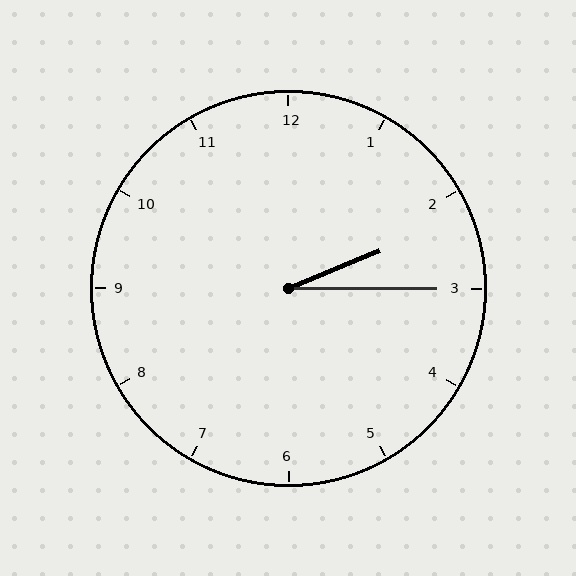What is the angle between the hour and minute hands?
Approximately 22 degrees.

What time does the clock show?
2:15.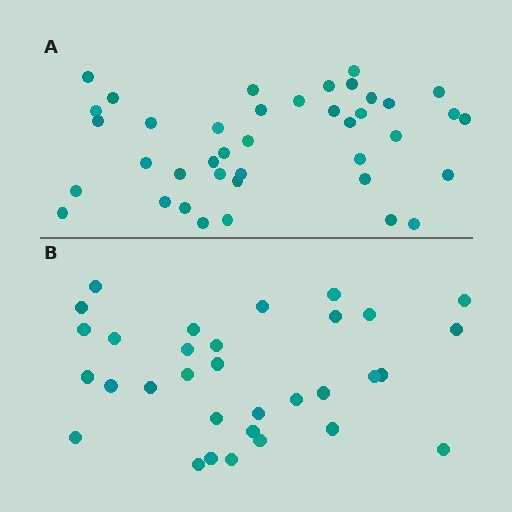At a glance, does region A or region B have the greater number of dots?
Region A (the top region) has more dots.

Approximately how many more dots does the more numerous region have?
Region A has roughly 8 or so more dots than region B.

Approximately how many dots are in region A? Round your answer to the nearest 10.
About 40 dots.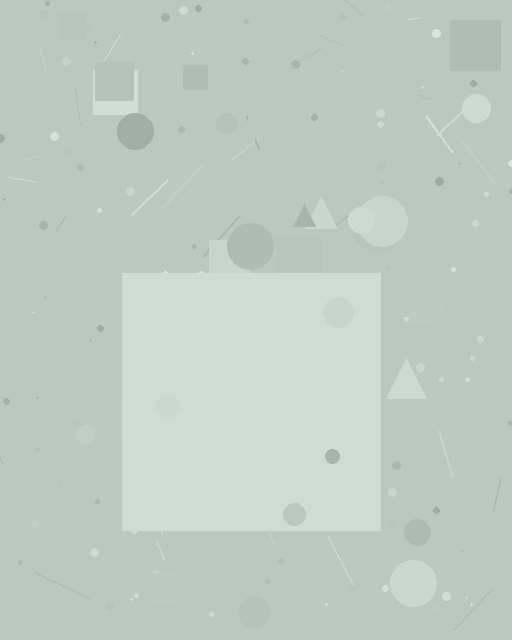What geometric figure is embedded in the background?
A square is embedded in the background.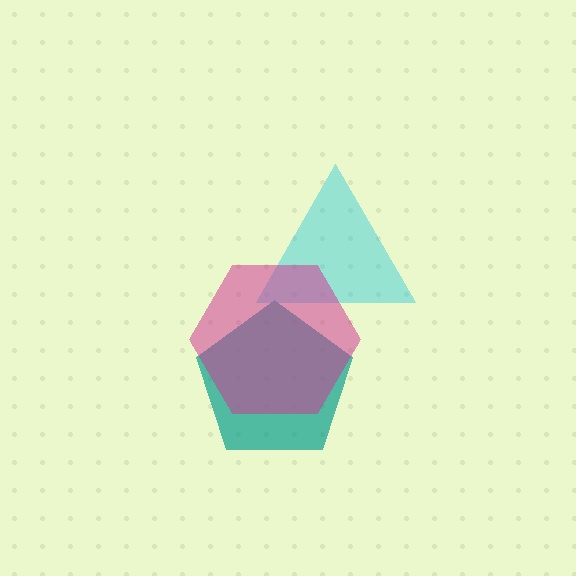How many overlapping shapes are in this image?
There are 3 overlapping shapes in the image.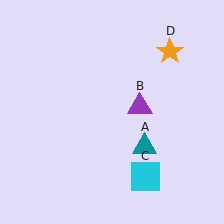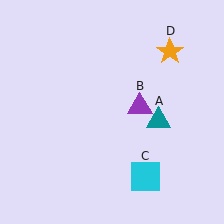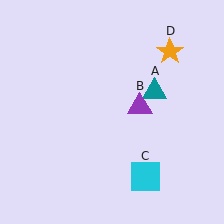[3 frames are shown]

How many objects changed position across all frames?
1 object changed position: teal triangle (object A).